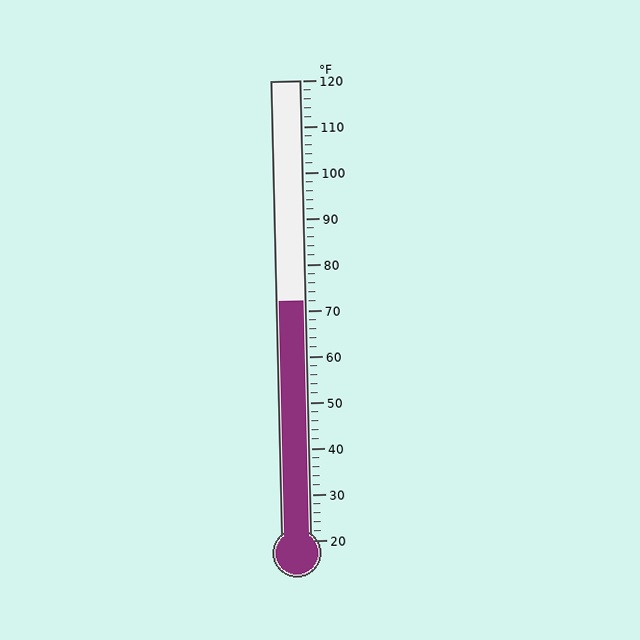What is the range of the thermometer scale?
The thermometer scale ranges from 20°F to 120°F.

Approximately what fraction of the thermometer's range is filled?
The thermometer is filled to approximately 50% of its range.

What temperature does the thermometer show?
The thermometer shows approximately 72°F.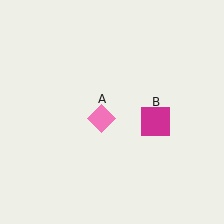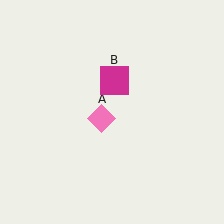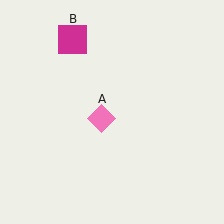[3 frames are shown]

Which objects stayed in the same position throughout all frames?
Pink diamond (object A) remained stationary.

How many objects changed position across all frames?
1 object changed position: magenta square (object B).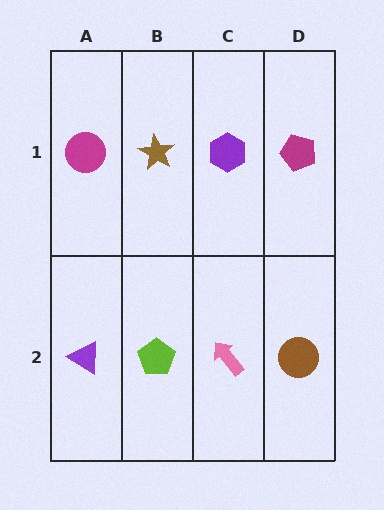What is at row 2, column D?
A brown circle.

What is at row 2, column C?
A pink arrow.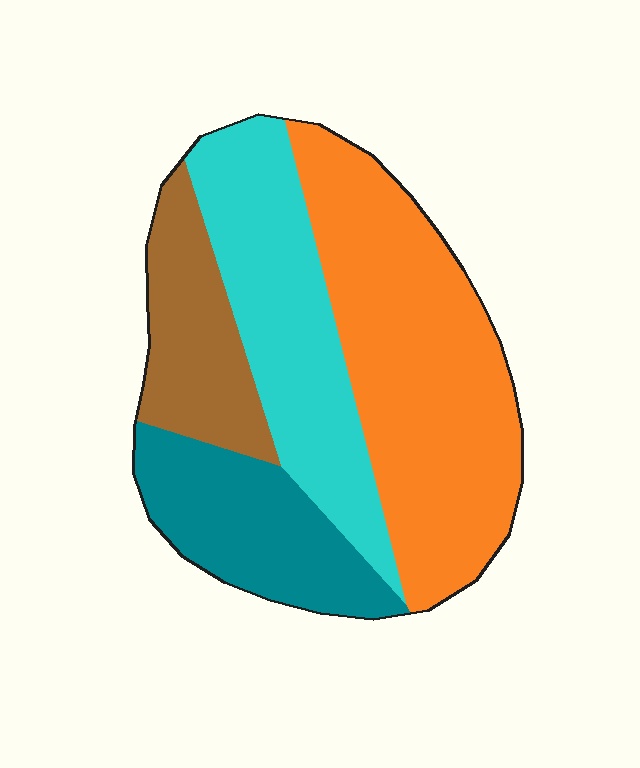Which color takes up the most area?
Orange, at roughly 40%.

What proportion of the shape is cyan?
Cyan takes up about one quarter (1/4) of the shape.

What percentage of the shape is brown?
Brown covers around 15% of the shape.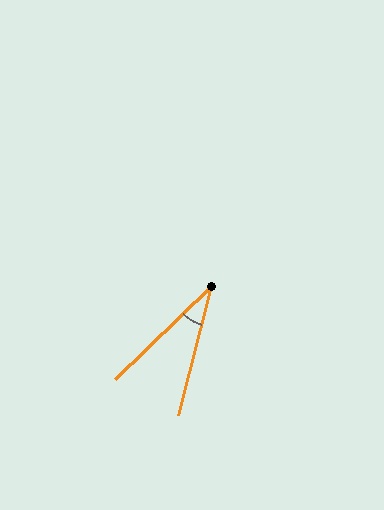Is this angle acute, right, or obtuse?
It is acute.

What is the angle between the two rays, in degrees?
Approximately 32 degrees.